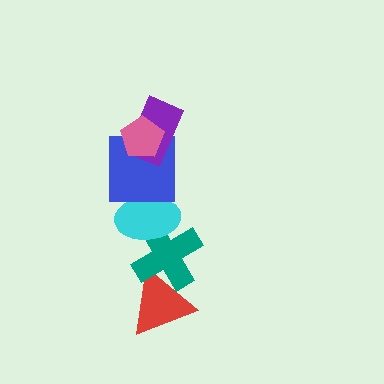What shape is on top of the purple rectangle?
The pink pentagon is on top of the purple rectangle.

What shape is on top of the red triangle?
The teal cross is on top of the red triangle.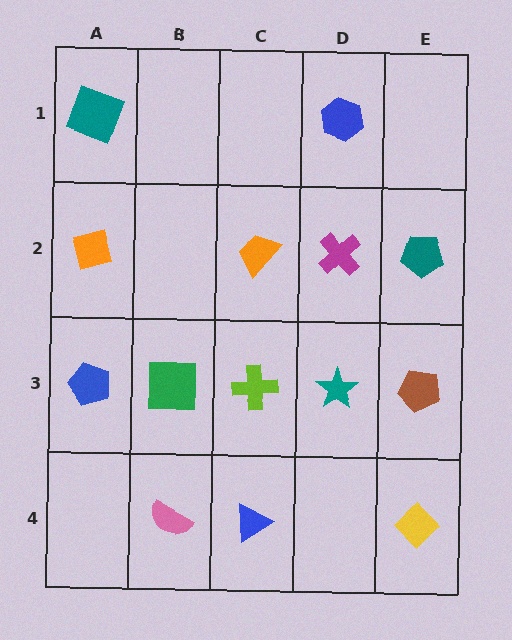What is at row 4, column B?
A pink semicircle.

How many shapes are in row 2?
4 shapes.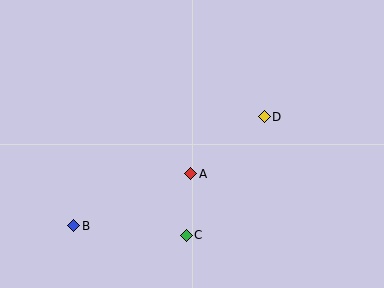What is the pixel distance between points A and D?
The distance between A and D is 93 pixels.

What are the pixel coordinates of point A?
Point A is at (191, 174).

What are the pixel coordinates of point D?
Point D is at (264, 117).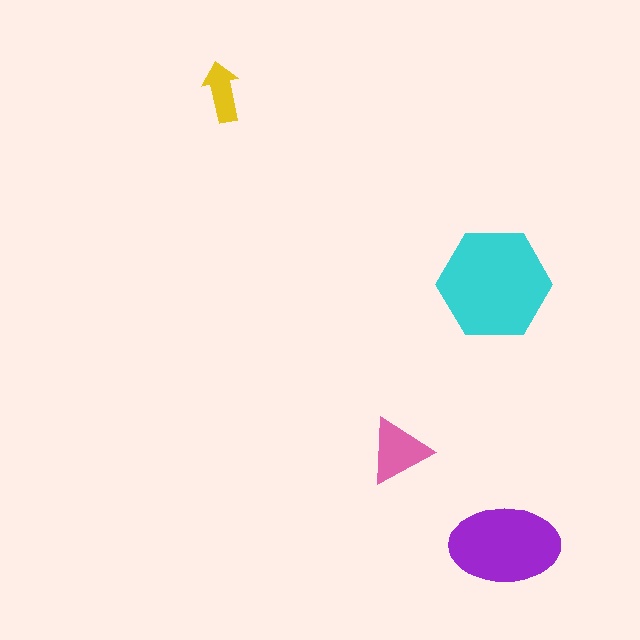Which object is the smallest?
The yellow arrow.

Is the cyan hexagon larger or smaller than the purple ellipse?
Larger.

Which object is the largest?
The cyan hexagon.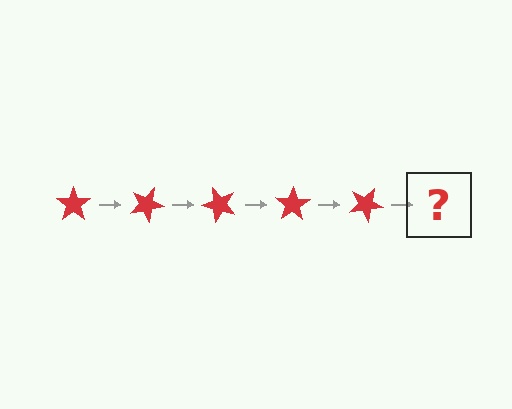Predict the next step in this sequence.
The next step is a red star rotated 125 degrees.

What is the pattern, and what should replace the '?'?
The pattern is that the star rotates 25 degrees each step. The '?' should be a red star rotated 125 degrees.